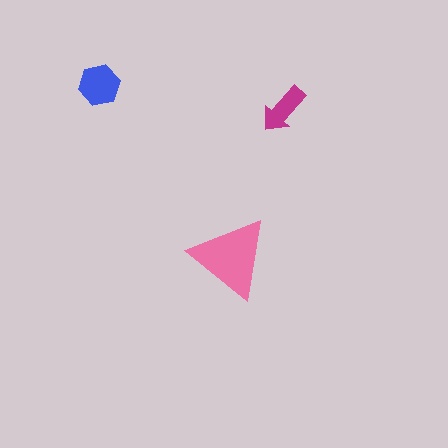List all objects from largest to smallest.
The pink triangle, the blue hexagon, the magenta arrow.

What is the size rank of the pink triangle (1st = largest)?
1st.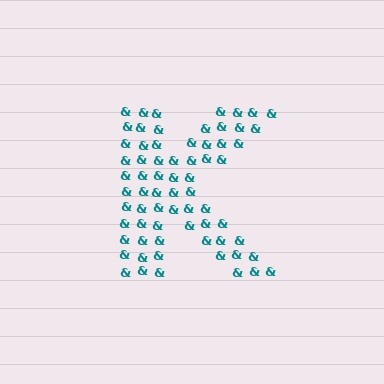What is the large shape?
The large shape is the letter K.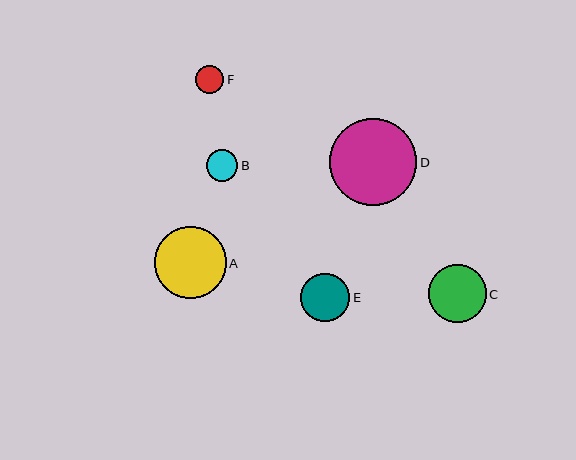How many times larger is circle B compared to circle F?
Circle B is approximately 1.1 times the size of circle F.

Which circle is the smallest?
Circle F is the smallest with a size of approximately 28 pixels.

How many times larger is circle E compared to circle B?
Circle E is approximately 1.6 times the size of circle B.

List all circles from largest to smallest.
From largest to smallest: D, A, C, E, B, F.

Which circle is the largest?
Circle D is the largest with a size of approximately 87 pixels.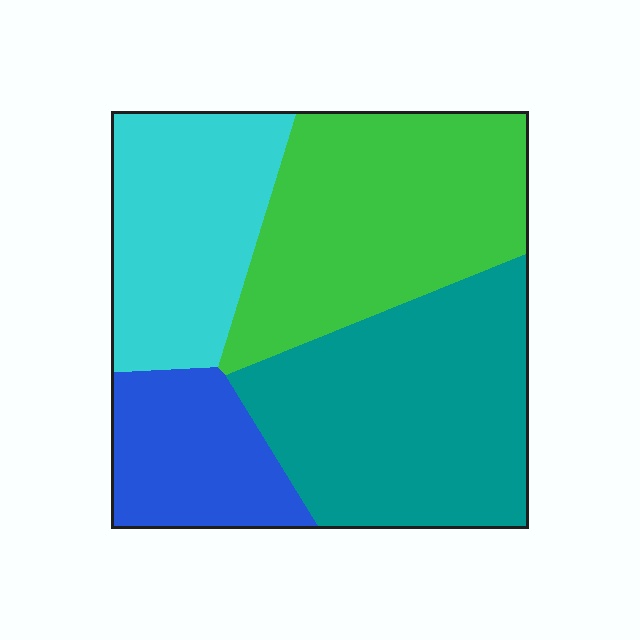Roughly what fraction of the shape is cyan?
Cyan covers roughly 20% of the shape.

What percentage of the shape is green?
Green takes up about one third (1/3) of the shape.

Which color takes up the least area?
Blue, at roughly 15%.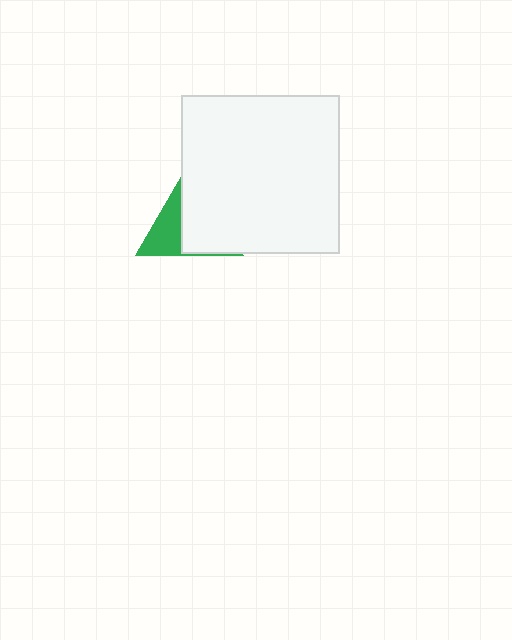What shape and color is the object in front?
The object in front is a white square.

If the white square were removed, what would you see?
You would see the complete green triangle.